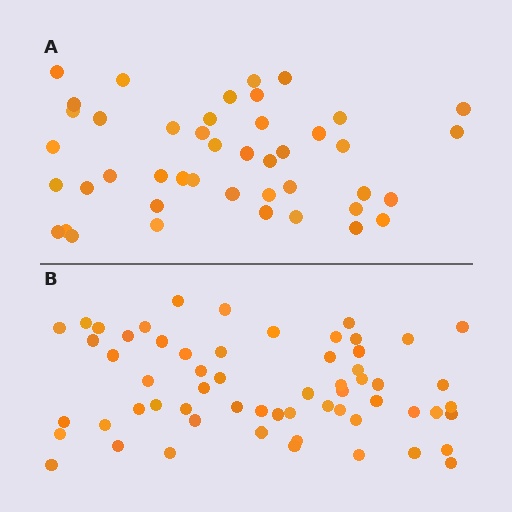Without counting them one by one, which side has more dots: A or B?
Region B (the bottom region) has more dots.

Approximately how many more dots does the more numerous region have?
Region B has approximately 15 more dots than region A.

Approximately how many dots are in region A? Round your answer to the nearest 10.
About 40 dots. (The exact count is 44, which rounds to 40.)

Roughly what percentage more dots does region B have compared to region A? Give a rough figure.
About 35% more.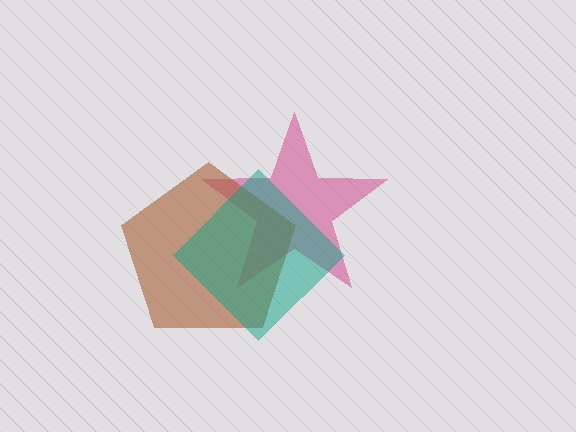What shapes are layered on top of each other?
The layered shapes are: a magenta star, a brown pentagon, a teal diamond.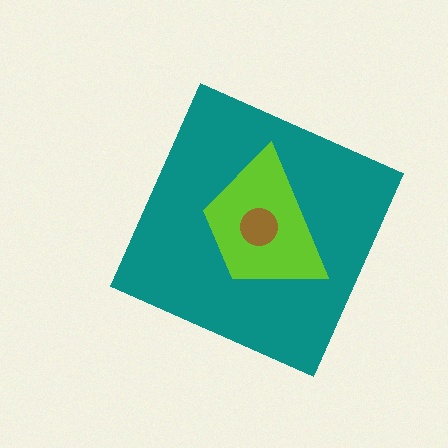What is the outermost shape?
The teal diamond.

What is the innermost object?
The brown circle.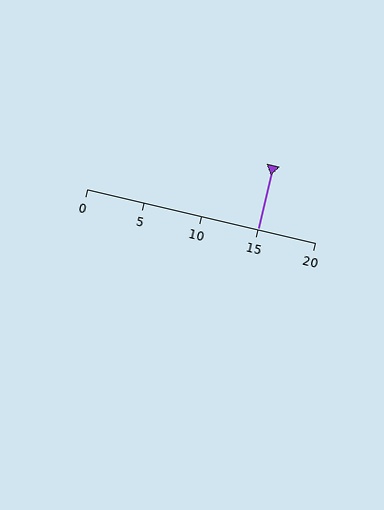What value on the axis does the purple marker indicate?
The marker indicates approximately 15.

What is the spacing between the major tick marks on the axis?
The major ticks are spaced 5 apart.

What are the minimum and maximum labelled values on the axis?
The axis runs from 0 to 20.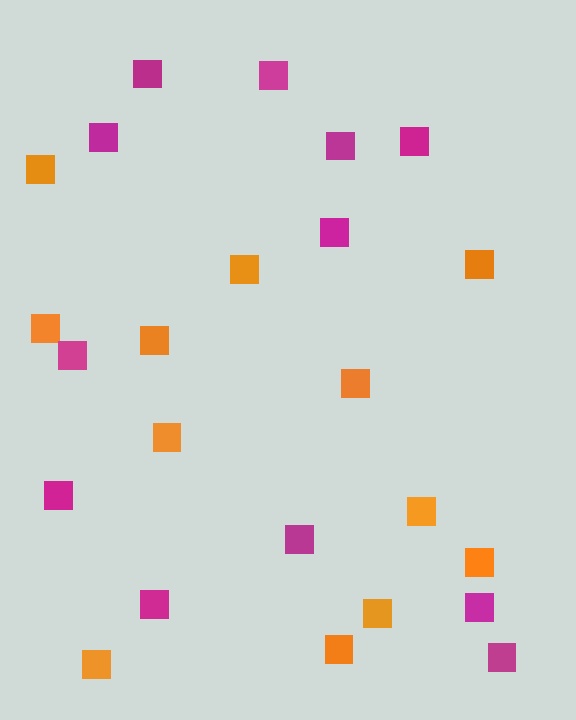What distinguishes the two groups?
There are 2 groups: one group of orange squares (12) and one group of magenta squares (12).